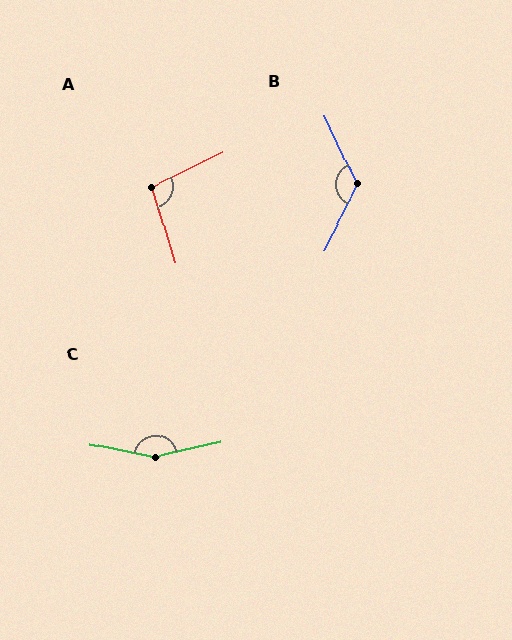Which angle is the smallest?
A, at approximately 99 degrees.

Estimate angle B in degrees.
Approximately 128 degrees.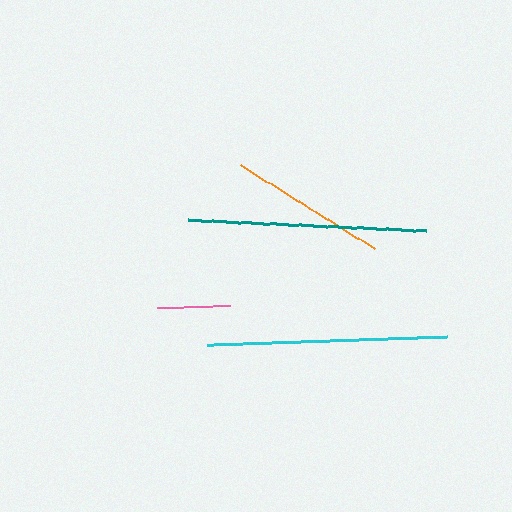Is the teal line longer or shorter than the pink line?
The teal line is longer than the pink line.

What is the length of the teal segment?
The teal segment is approximately 239 pixels long.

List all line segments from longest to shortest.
From longest to shortest: cyan, teal, orange, pink.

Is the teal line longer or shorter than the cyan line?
The cyan line is longer than the teal line.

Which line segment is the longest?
The cyan line is the longest at approximately 241 pixels.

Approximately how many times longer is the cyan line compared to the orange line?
The cyan line is approximately 1.5 times the length of the orange line.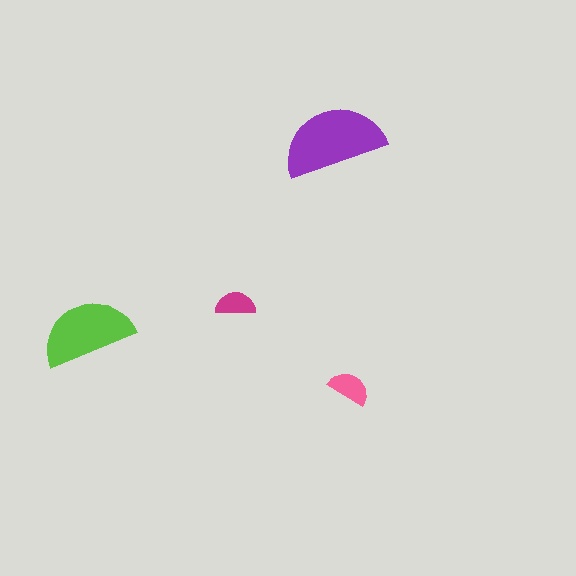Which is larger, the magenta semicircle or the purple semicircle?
The purple one.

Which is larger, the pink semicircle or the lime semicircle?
The lime one.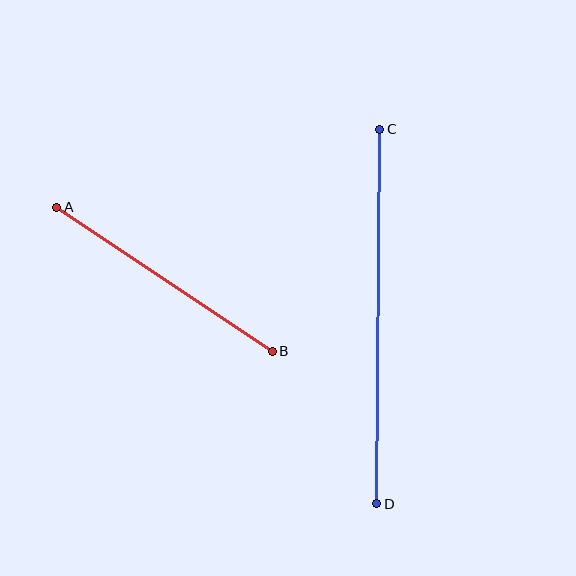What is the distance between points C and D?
The distance is approximately 374 pixels.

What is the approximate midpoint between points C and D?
The midpoint is at approximately (378, 317) pixels.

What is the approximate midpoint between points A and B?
The midpoint is at approximately (164, 279) pixels.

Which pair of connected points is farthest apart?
Points C and D are farthest apart.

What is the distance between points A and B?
The distance is approximately 259 pixels.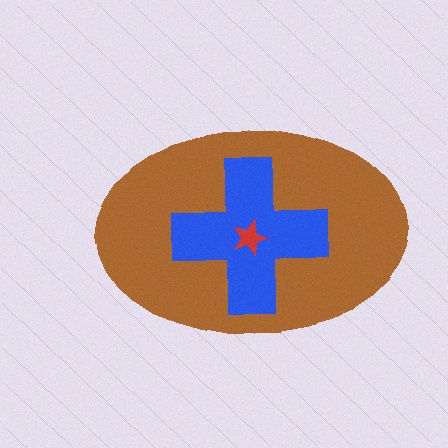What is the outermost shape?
The brown ellipse.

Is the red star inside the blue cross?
Yes.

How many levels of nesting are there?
3.